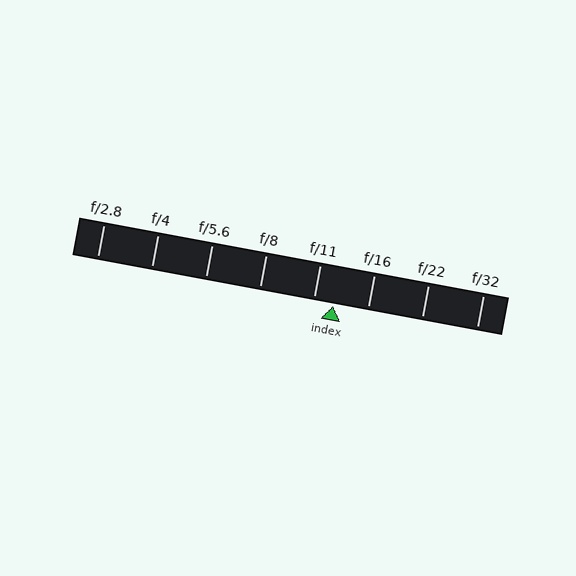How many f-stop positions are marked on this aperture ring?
There are 8 f-stop positions marked.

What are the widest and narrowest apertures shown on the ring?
The widest aperture shown is f/2.8 and the narrowest is f/32.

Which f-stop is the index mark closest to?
The index mark is closest to f/11.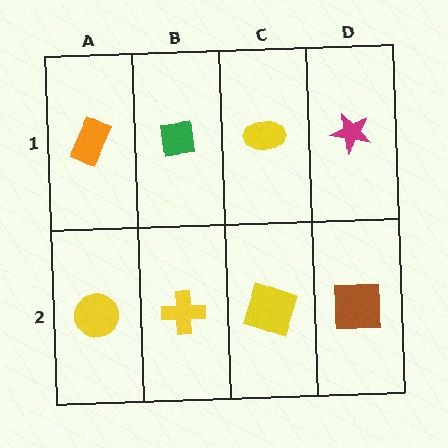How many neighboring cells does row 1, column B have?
3.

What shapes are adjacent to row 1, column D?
A brown square (row 2, column D), a yellow ellipse (row 1, column C).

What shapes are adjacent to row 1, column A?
A yellow circle (row 2, column A), a green square (row 1, column B).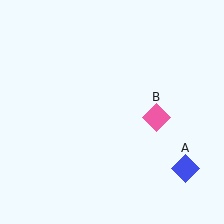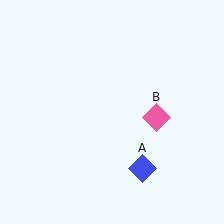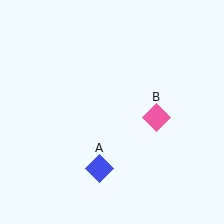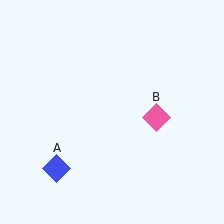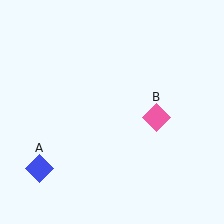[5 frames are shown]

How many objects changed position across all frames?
1 object changed position: blue diamond (object A).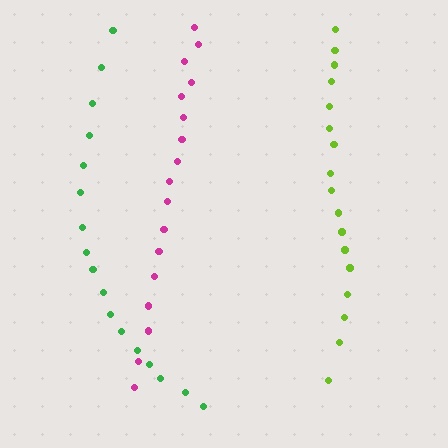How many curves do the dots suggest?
There are 3 distinct paths.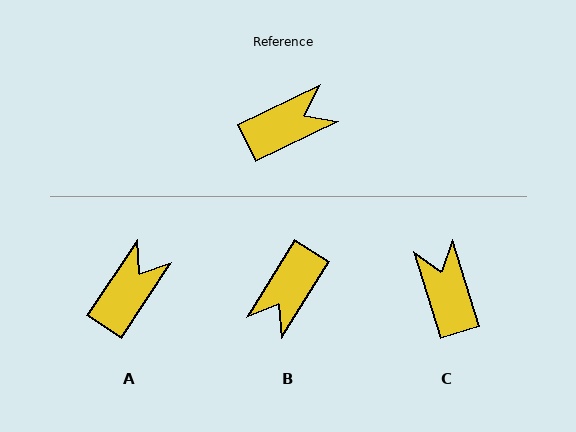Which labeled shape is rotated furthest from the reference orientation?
B, about 147 degrees away.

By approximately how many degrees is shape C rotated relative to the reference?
Approximately 82 degrees counter-clockwise.